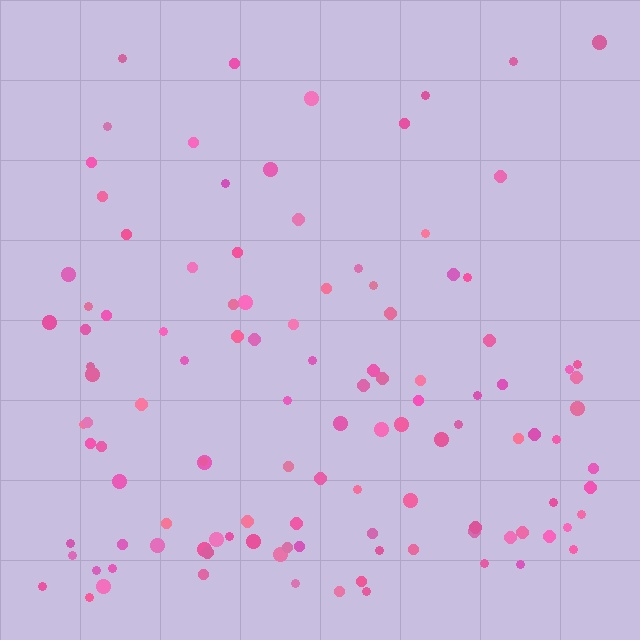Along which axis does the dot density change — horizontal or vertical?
Vertical.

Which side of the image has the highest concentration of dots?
The bottom.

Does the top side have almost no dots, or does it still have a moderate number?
Still a moderate number, just noticeably fewer than the bottom.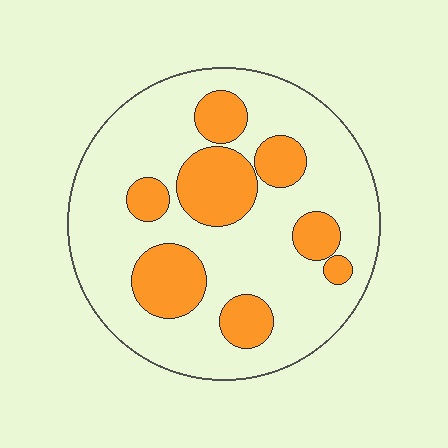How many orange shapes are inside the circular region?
8.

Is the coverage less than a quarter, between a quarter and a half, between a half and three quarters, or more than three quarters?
Between a quarter and a half.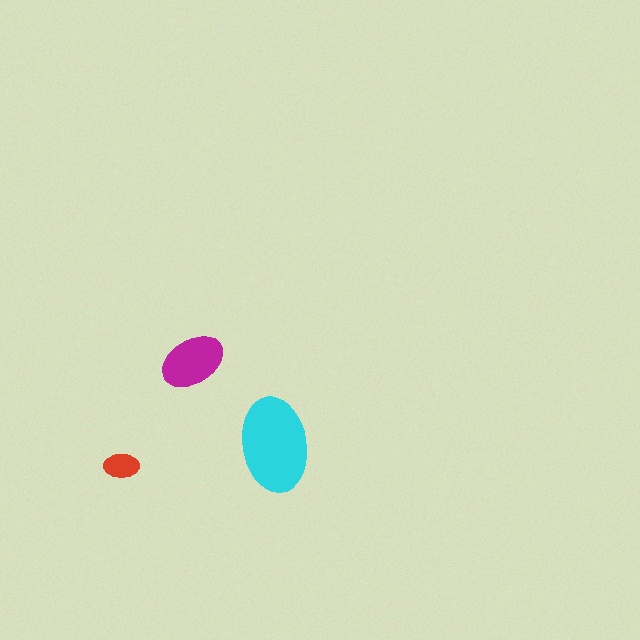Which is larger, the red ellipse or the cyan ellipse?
The cyan one.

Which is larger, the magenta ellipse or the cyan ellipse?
The cyan one.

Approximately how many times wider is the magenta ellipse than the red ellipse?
About 2 times wider.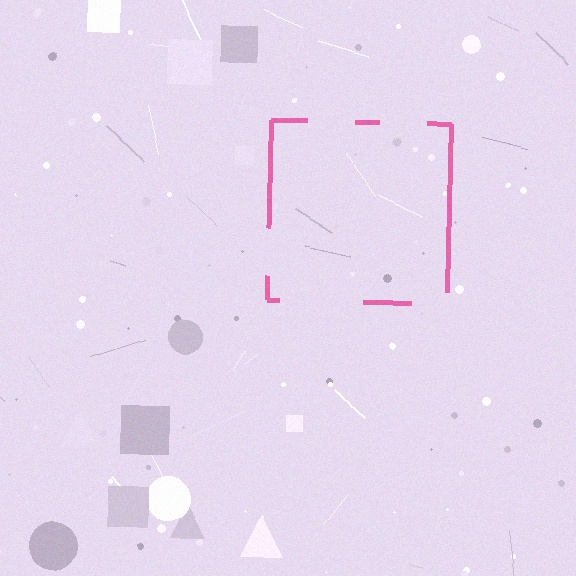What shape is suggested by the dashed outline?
The dashed outline suggests a square.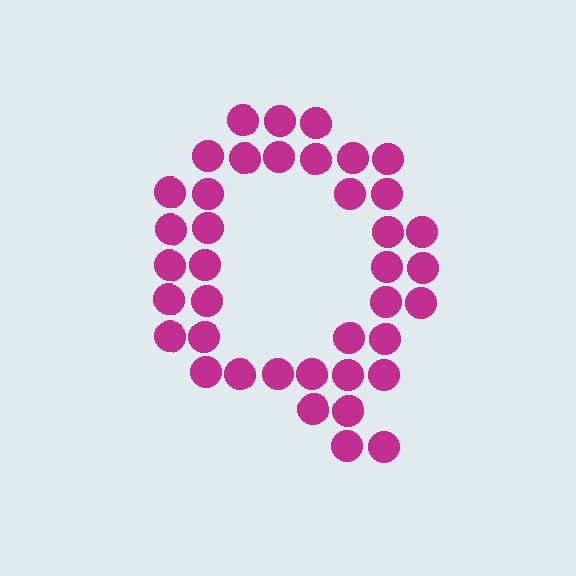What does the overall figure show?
The overall figure shows the letter Q.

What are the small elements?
The small elements are circles.